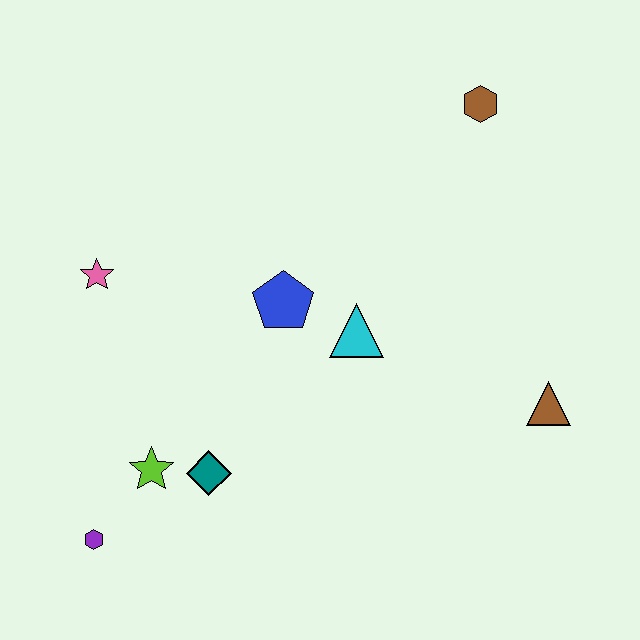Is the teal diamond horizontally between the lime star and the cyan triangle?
Yes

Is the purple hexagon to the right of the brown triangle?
No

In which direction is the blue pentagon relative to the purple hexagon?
The blue pentagon is above the purple hexagon.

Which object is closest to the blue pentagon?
The cyan triangle is closest to the blue pentagon.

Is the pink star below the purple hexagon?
No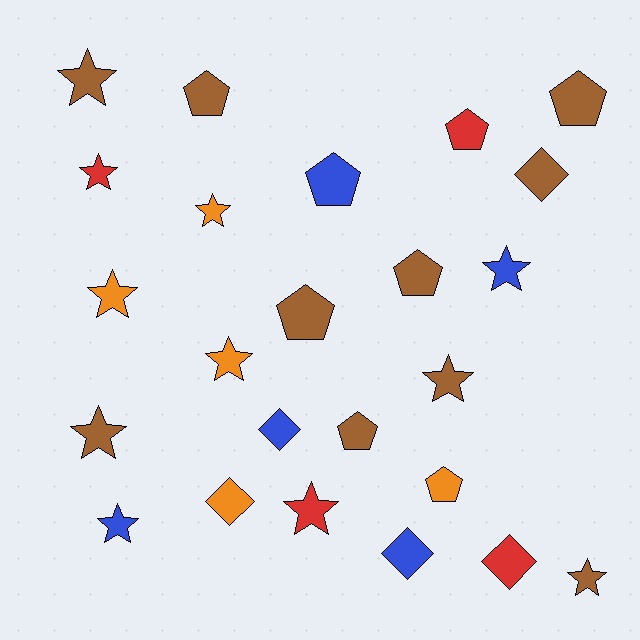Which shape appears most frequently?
Star, with 11 objects.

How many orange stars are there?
There are 3 orange stars.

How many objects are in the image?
There are 24 objects.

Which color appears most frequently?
Brown, with 10 objects.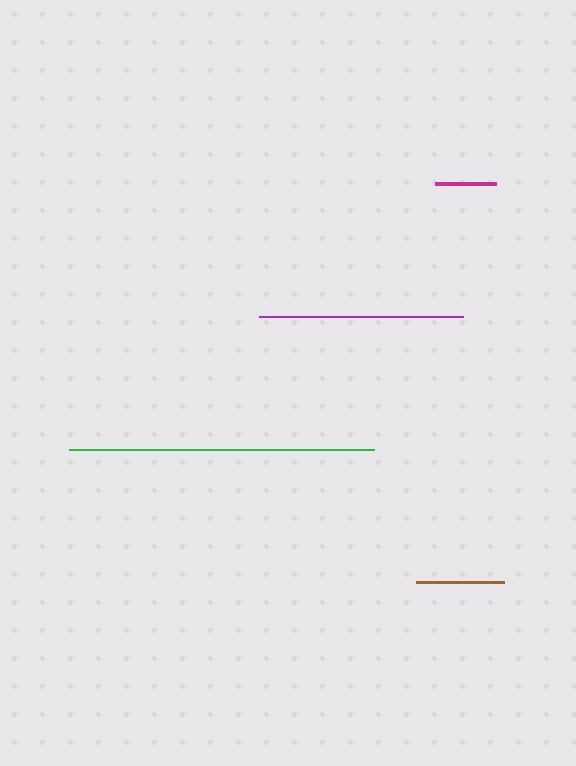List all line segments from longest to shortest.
From longest to shortest: green, purple, brown, magenta.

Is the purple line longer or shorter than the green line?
The green line is longer than the purple line.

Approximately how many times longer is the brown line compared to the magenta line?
The brown line is approximately 1.4 times the length of the magenta line.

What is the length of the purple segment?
The purple segment is approximately 204 pixels long.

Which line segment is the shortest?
The magenta line is the shortest at approximately 61 pixels.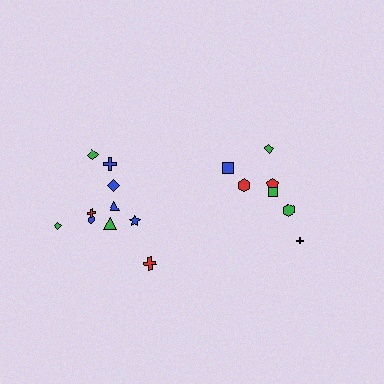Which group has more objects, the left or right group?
The left group.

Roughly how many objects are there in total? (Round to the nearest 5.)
Roughly 15 objects in total.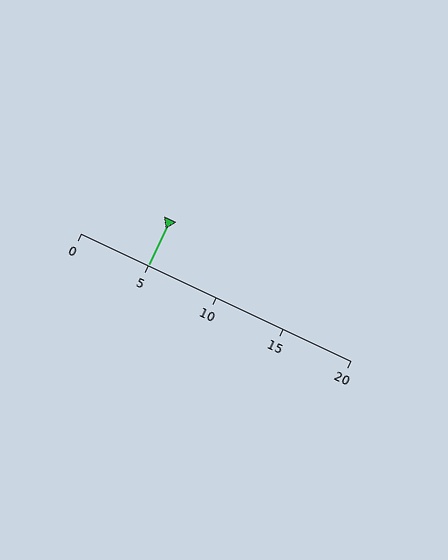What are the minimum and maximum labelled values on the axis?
The axis runs from 0 to 20.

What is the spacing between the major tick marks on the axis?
The major ticks are spaced 5 apart.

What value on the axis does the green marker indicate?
The marker indicates approximately 5.